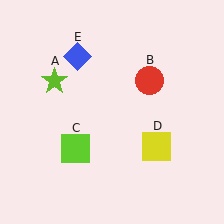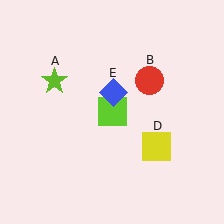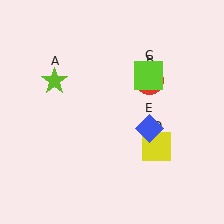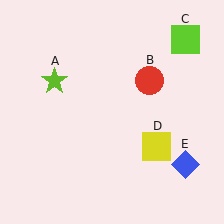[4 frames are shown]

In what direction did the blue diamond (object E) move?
The blue diamond (object E) moved down and to the right.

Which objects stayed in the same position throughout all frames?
Lime star (object A) and red circle (object B) and yellow square (object D) remained stationary.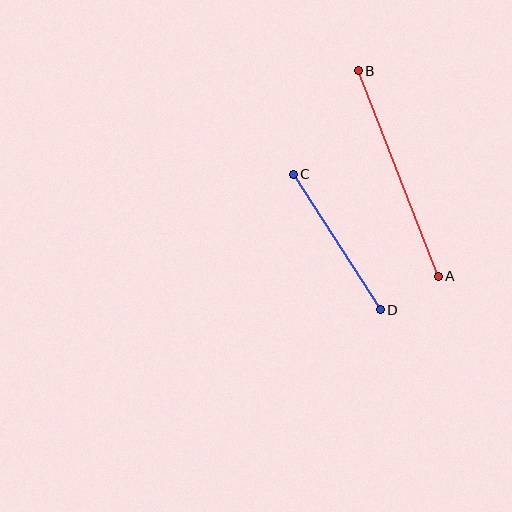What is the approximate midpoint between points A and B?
The midpoint is at approximately (398, 174) pixels.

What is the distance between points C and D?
The distance is approximately 161 pixels.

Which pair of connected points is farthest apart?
Points A and B are farthest apart.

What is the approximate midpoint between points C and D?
The midpoint is at approximately (337, 242) pixels.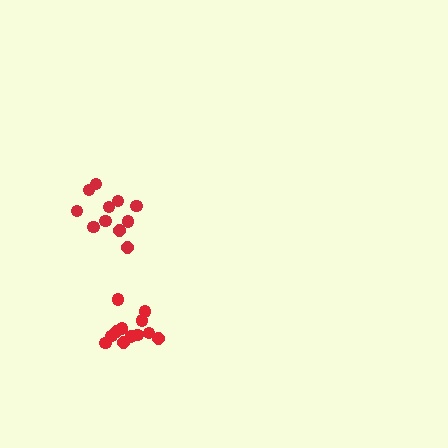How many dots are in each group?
Group 1: 11 dots, Group 2: 12 dots (23 total).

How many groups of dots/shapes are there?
There are 2 groups.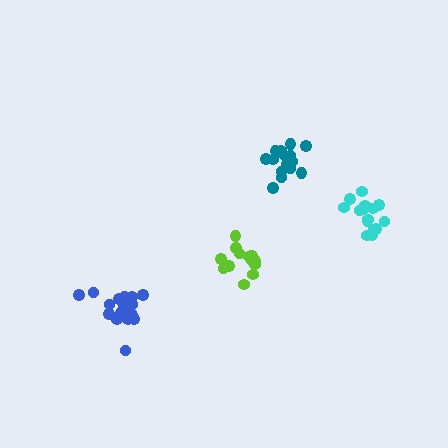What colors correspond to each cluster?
The clusters are colored: lime, teal, cyan, blue.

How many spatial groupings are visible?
There are 4 spatial groupings.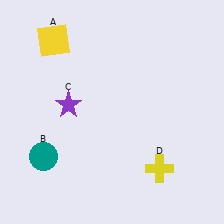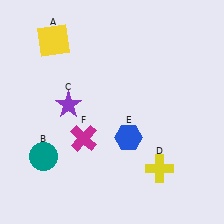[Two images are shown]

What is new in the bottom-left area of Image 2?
A magenta cross (F) was added in the bottom-left area of Image 2.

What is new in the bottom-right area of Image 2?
A blue hexagon (E) was added in the bottom-right area of Image 2.